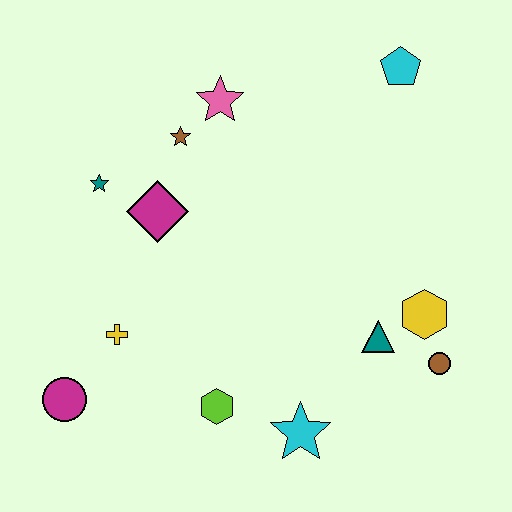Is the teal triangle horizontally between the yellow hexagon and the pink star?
Yes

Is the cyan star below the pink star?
Yes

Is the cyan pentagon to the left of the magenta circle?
No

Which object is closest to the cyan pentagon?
The pink star is closest to the cyan pentagon.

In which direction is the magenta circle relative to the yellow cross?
The magenta circle is below the yellow cross.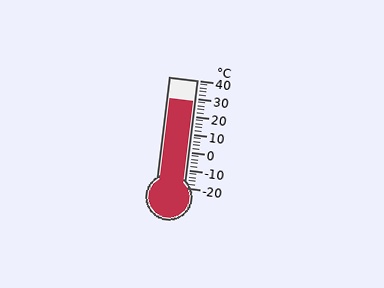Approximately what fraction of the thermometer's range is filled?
The thermometer is filled to approximately 80% of its range.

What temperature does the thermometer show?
The thermometer shows approximately 28°C.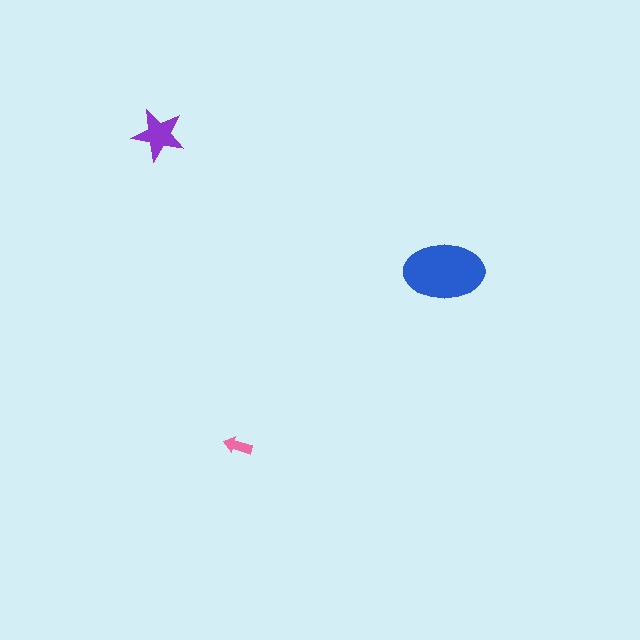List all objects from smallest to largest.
The pink arrow, the purple star, the blue ellipse.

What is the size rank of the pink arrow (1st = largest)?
3rd.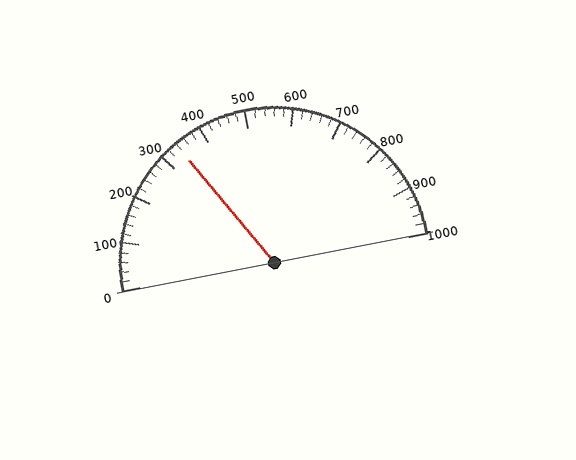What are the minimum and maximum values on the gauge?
The gauge ranges from 0 to 1000.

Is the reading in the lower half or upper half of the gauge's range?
The reading is in the lower half of the range (0 to 1000).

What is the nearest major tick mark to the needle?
The nearest major tick mark is 300.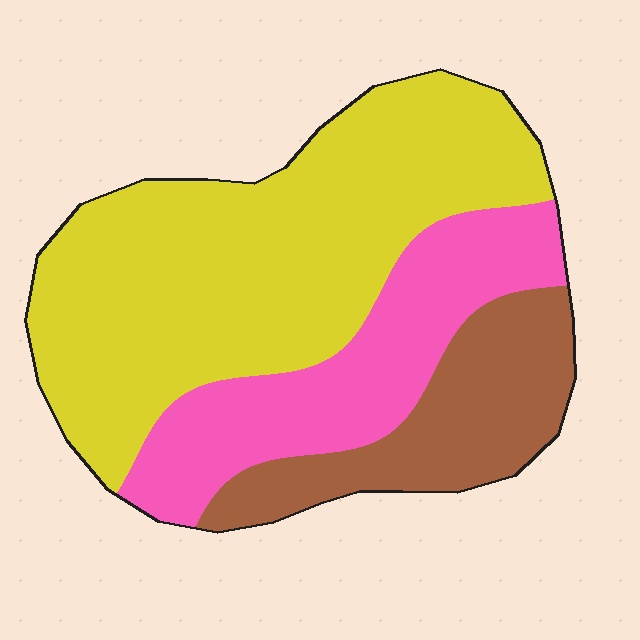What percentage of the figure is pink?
Pink takes up between a quarter and a half of the figure.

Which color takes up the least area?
Brown, at roughly 20%.